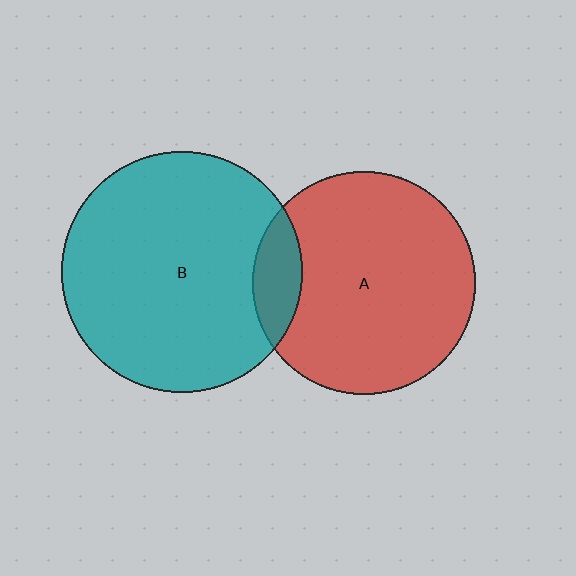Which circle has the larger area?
Circle B (teal).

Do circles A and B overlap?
Yes.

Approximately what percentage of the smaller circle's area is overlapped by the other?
Approximately 10%.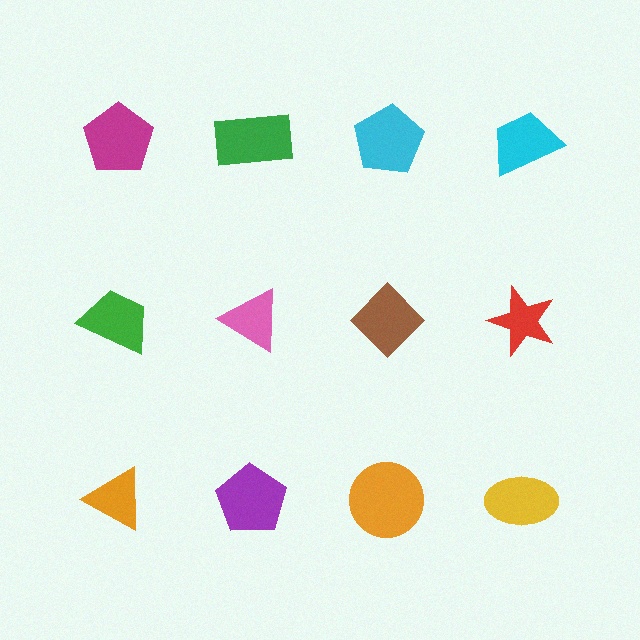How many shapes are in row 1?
4 shapes.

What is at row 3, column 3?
An orange circle.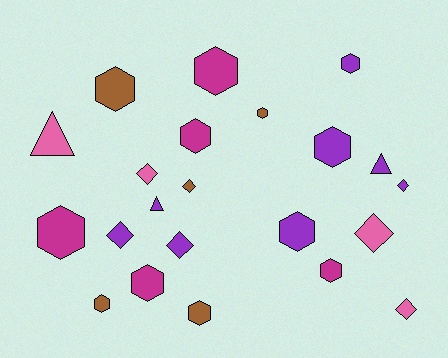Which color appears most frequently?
Purple, with 8 objects.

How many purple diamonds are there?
There are 3 purple diamonds.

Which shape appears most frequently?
Hexagon, with 12 objects.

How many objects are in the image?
There are 22 objects.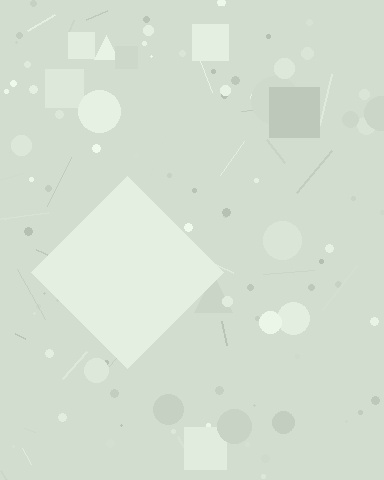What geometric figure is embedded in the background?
A diamond is embedded in the background.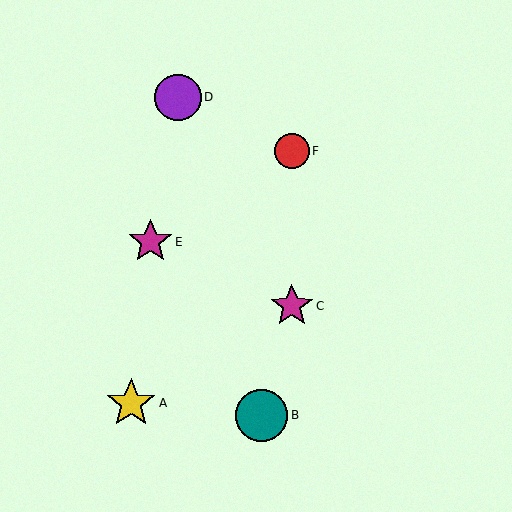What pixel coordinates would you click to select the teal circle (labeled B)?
Click at (262, 415) to select the teal circle B.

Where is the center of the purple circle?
The center of the purple circle is at (178, 97).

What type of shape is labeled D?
Shape D is a purple circle.